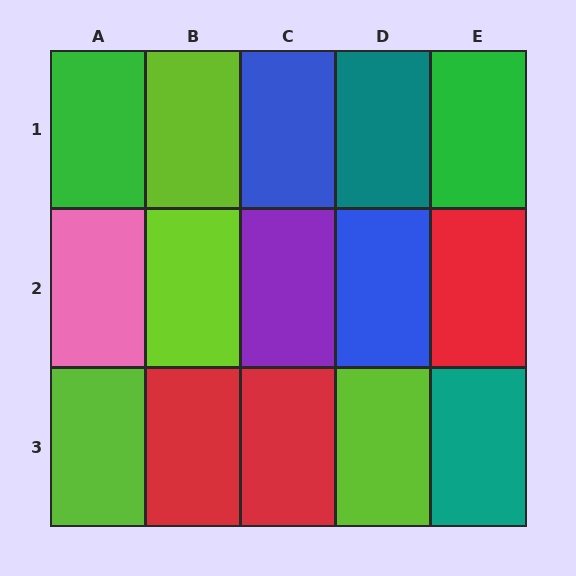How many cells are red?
3 cells are red.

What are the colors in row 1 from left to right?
Green, lime, blue, teal, green.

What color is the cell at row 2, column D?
Blue.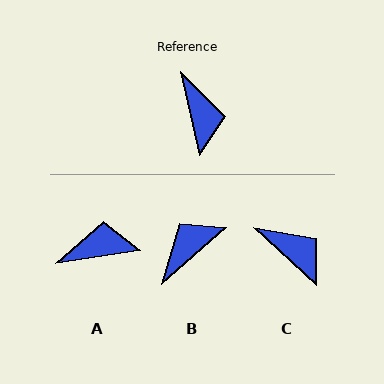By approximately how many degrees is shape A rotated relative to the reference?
Approximately 86 degrees counter-clockwise.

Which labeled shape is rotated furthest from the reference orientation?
B, about 118 degrees away.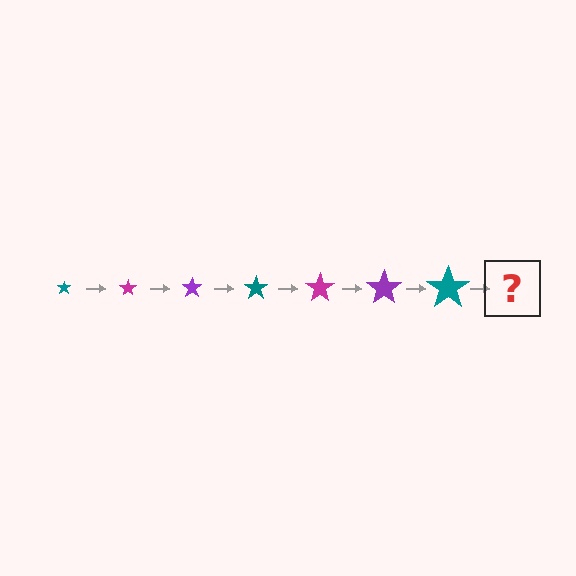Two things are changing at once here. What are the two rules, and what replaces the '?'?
The two rules are that the star grows larger each step and the color cycles through teal, magenta, and purple. The '?' should be a magenta star, larger than the previous one.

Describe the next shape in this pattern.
It should be a magenta star, larger than the previous one.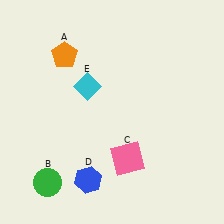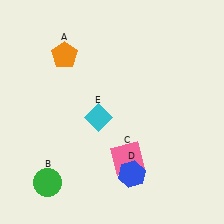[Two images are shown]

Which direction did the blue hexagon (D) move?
The blue hexagon (D) moved right.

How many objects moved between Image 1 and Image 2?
2 objects moved between the two images.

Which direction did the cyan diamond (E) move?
The cyan diamond (E) moved down.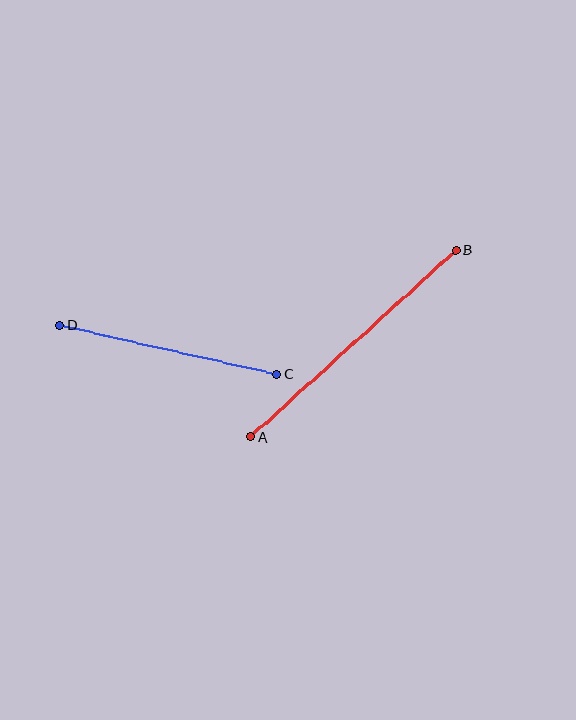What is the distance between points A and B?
The distance is approximately 277 pixels.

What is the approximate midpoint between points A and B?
The midpoint is at approximately (353, 344) pixels.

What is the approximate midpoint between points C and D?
The midpoint is at approximately (168, 349) pixels.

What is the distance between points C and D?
The distance is approximately 222 pixels.